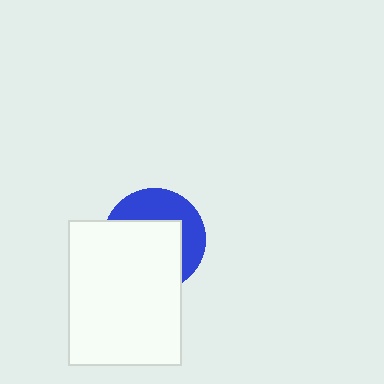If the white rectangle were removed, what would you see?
You would see the complete blue circle.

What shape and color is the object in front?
The object in front is a white rectangle.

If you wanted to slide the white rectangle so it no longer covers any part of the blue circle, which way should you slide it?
Slide it toward the lower-left — that is the most direct way to separate the two shapes.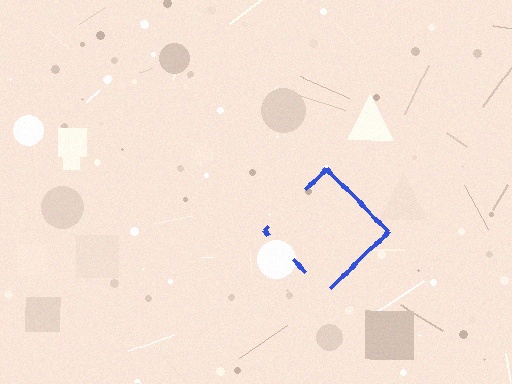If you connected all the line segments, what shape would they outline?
They would outline a diamond.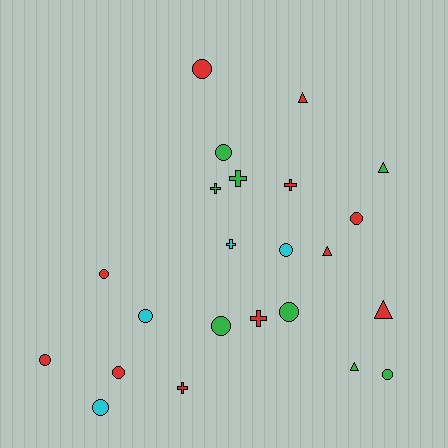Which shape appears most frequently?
Circle, with 12 objects.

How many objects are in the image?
There are 23 objects.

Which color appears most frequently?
Red, with 11 objects.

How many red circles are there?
There are 5 red circles.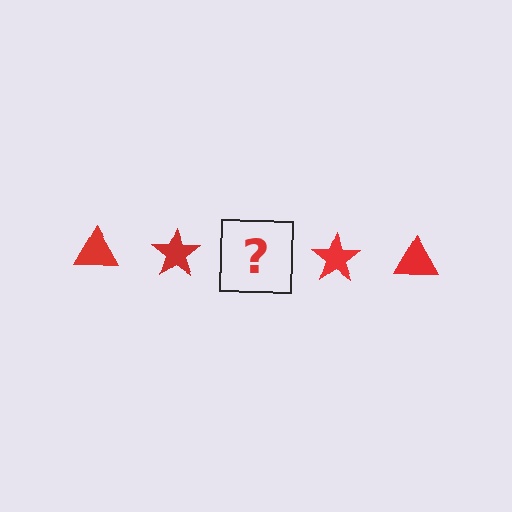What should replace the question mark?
The question mark should be replaced with a red triangle.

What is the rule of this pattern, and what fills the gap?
The rule is that the pattern cycles through triangle, star shapes in red. The gap should be filled with a red triangle.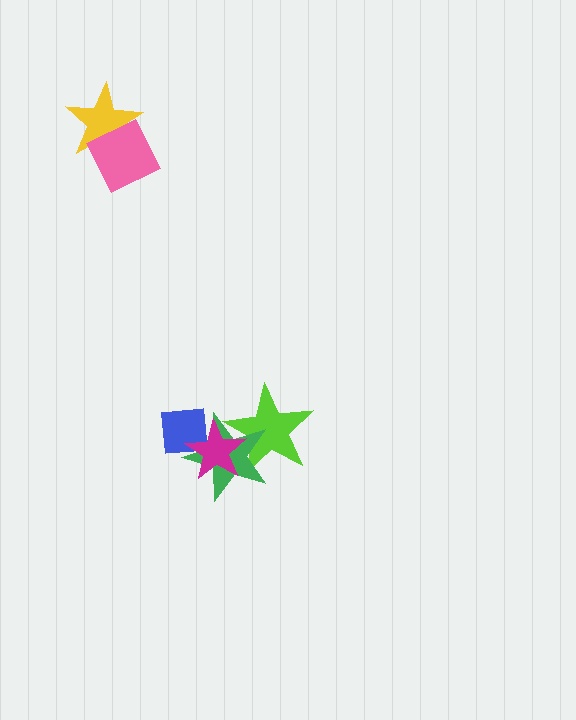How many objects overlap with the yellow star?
1 object overlaps with the yellow star.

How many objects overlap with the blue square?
2 objects overlap with the blue square.